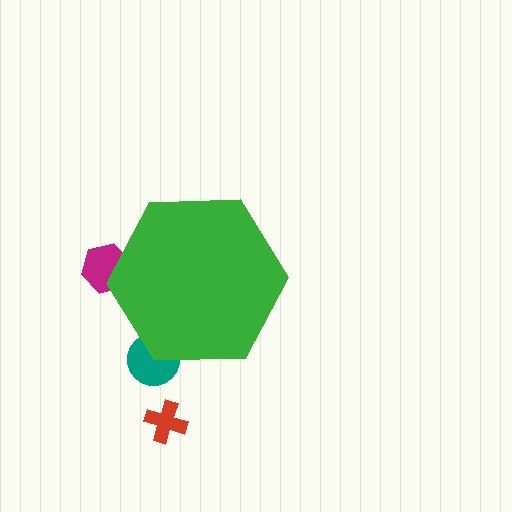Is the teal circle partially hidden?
Yes, the teal circle is partially hidden behind the green hexagon.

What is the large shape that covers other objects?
A green hexagon.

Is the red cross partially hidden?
No, the red cross is fully visible.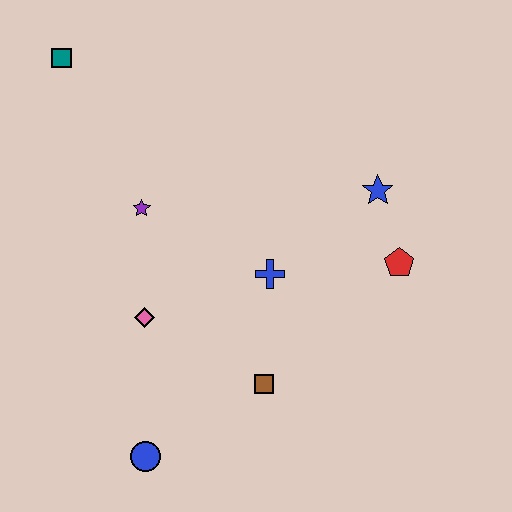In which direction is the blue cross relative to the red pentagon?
The blue cross is to the left of the red pentagon.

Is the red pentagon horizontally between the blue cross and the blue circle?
No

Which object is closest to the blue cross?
The brown square is closest to the blue cross.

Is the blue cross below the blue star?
Yes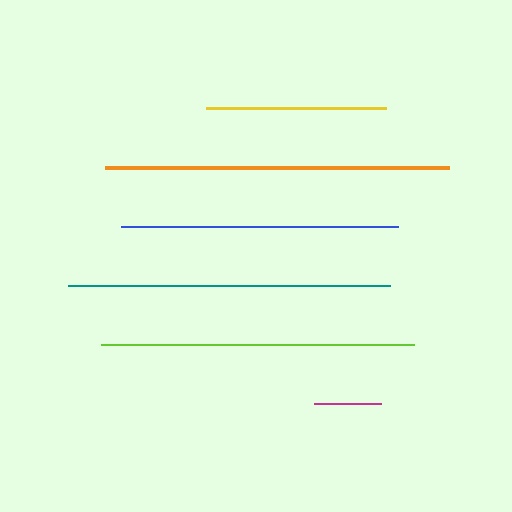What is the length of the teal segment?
The teal segment is approximately 321 pixels long.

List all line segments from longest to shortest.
From longest to shortest: orange, teal, lime, blue, yellow, magenta.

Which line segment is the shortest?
The magenta line is the shortest at approximately 68 pixels.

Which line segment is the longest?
The orange line is the longest at approximately 344 pixels.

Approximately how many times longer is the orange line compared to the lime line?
The orange line is approximately 1.1 times the length of the lime line.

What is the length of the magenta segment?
The magenta segment is approximately 68 pixels long.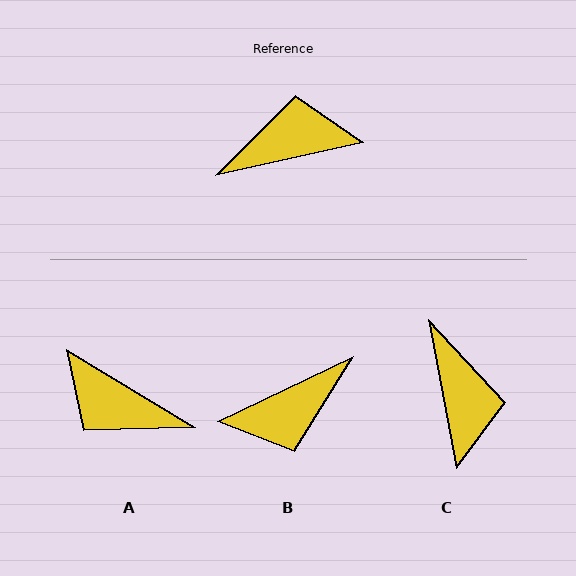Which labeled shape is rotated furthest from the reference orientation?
B, about 167 degrees away.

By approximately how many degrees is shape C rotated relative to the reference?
Approximately 92 degrees clockwise.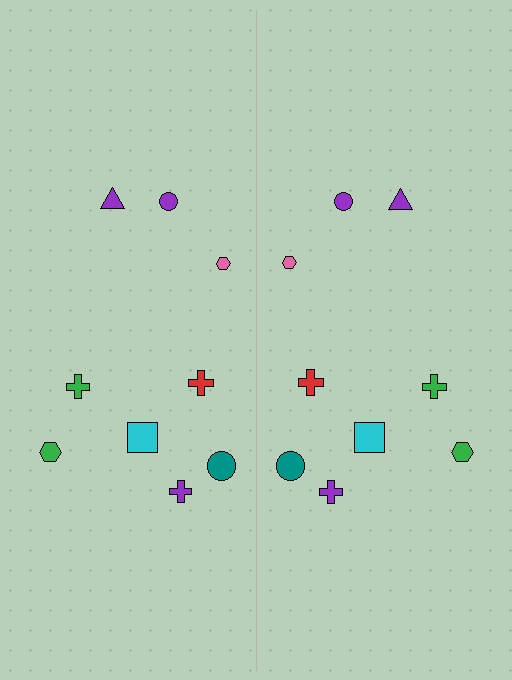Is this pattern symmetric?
Yes, this pattern has bilateral (reflection) symmetry.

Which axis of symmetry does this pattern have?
The pattern has a vertical axis of symmetry running through the center of the image.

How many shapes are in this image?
There are 18 shapes in this image.